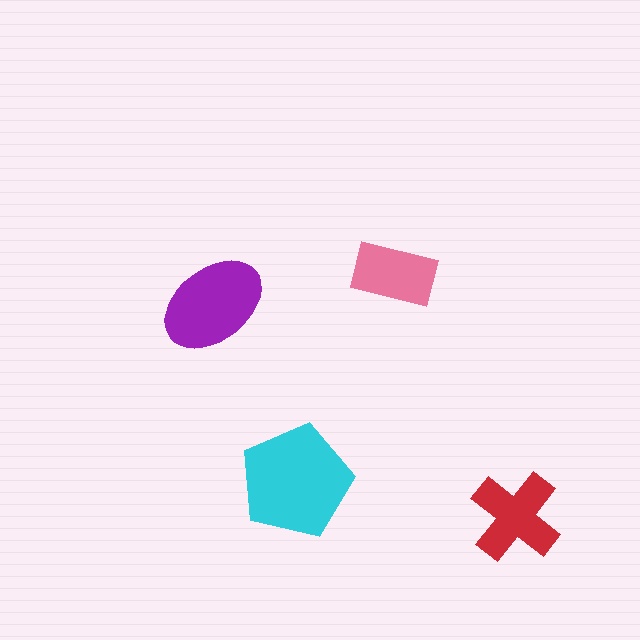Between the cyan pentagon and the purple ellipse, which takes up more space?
The cyan pentagon.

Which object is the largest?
The cyan pentagon.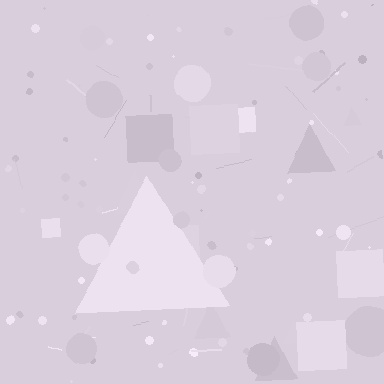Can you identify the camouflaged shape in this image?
The camouflaged shape is a triangle.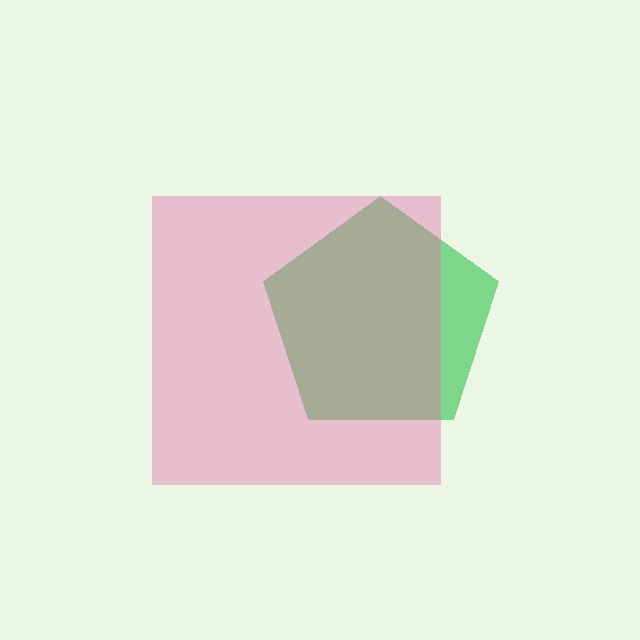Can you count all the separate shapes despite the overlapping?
Yes, there are 2 separate shapes.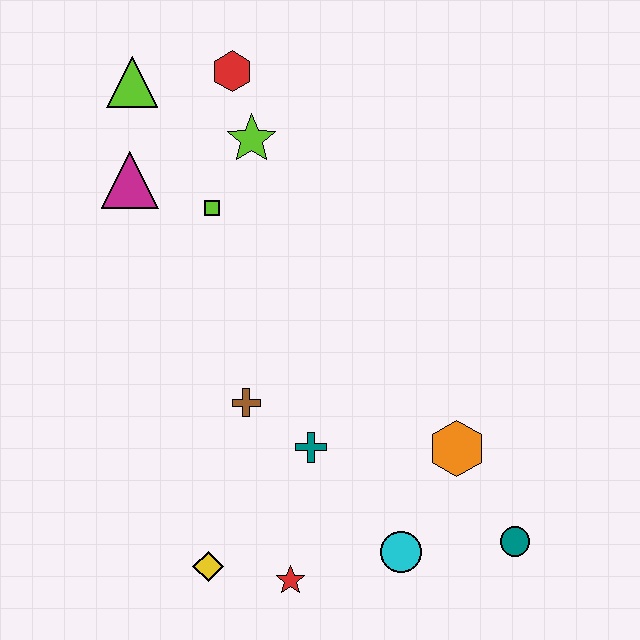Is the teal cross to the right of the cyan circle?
No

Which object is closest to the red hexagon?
The lime star is closest to the red hexagon.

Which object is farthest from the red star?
The lime triangle is farthest from the red star.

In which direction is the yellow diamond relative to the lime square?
The yellow diamond is below the lime square.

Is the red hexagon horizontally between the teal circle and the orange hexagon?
No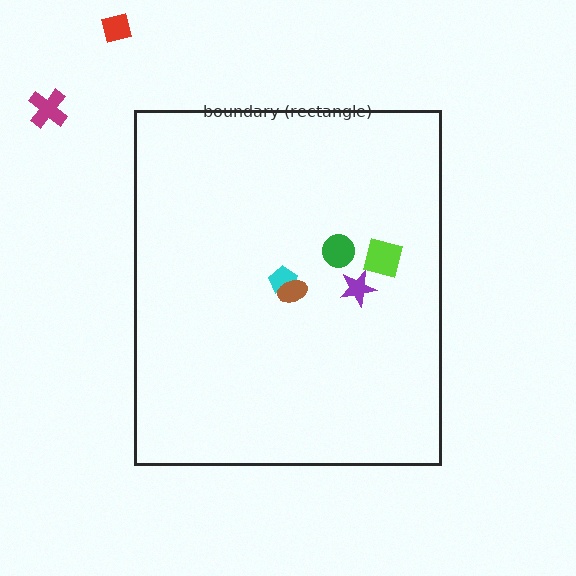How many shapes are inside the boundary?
5 inside, 2 outside.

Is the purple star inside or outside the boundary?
Inside.